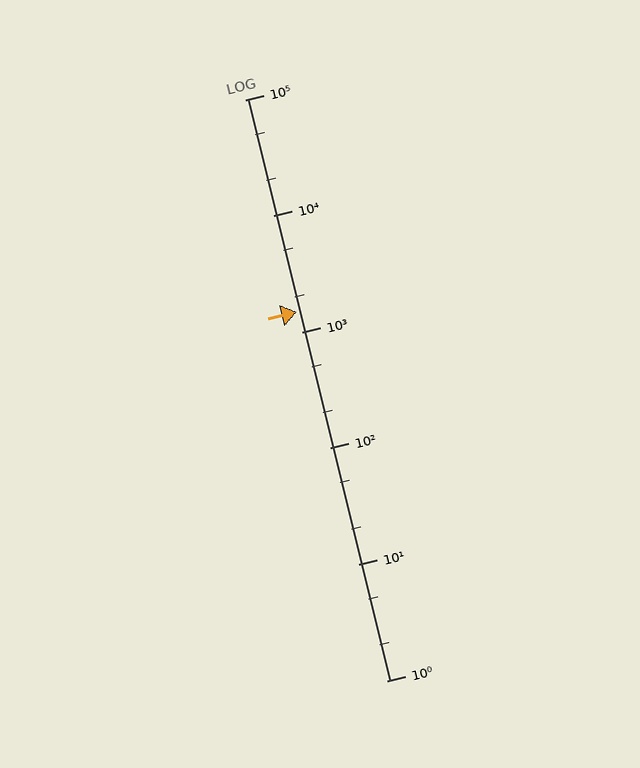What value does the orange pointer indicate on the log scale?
The pointer indicates approximately 1500.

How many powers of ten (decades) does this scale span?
The scale spans 5 decades, from 1 to 100000.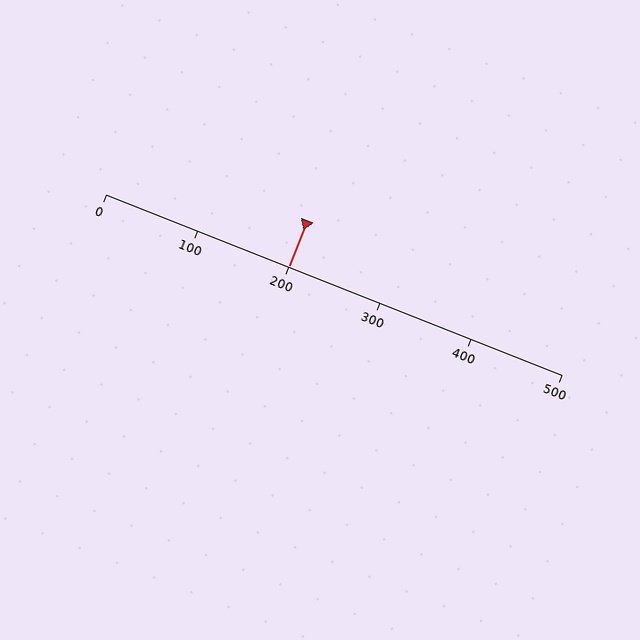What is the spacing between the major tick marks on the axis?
The major ticks are spaced 100 apart.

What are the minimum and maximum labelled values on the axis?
The axis runs from 0 to 500.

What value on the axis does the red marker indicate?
The marker indicates approximately 200.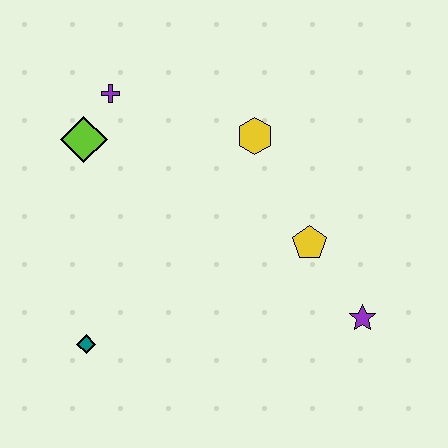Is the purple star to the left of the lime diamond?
No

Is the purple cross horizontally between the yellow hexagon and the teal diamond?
Yes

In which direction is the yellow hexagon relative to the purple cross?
The yellow hexagon is to the right of the purple cross.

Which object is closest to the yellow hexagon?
The yellow pentagon is closest to the yellow hexagon.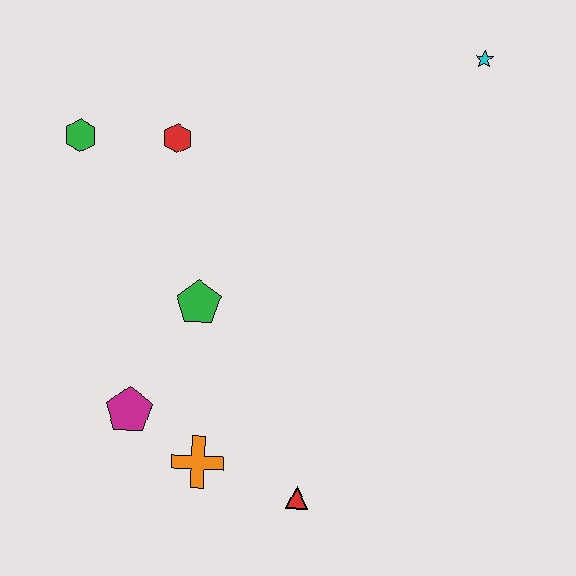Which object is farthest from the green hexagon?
The red triangle is farthest from the green hexagon.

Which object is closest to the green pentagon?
The magenta pentagon is closest to the green pentagon.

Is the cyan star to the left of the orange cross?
No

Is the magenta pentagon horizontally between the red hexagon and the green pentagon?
No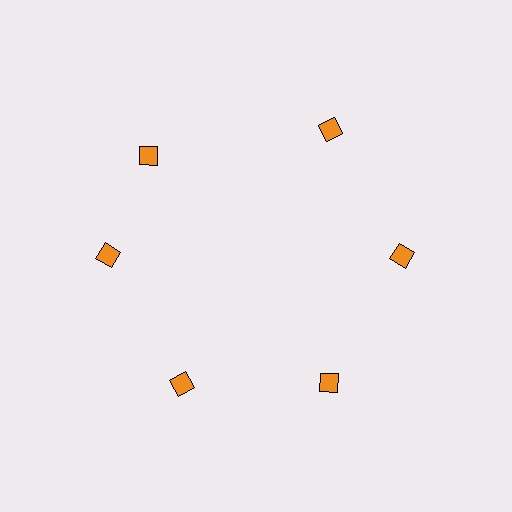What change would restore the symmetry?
The symmetry would be restored by rotating it back into even spacing with its neighbors so that all 6 diamonds sit at equal angles and equal distance from the center.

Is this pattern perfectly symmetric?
No. The 6 orange diamonds are arranged in a ring, but one element near the 11 o'clock position is rotated out of alignment along the ring, breaking the 6-fold rotational symmetry.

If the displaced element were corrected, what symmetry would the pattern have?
It would have 6-fold rotational symmetry — the pattern would map onto itself every 60 degrees.